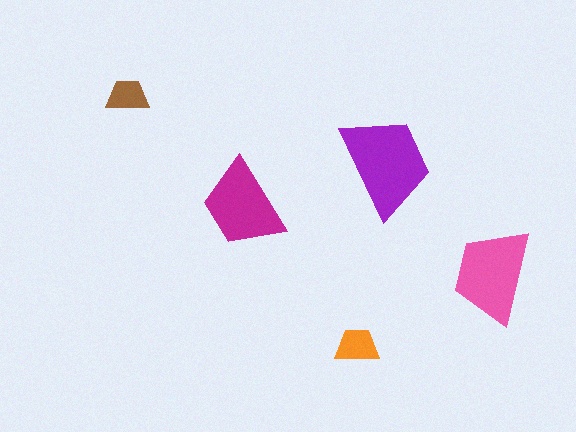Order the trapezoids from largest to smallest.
the purple one, the pink one, the magenta one, the orange one, the brown one.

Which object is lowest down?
The orange trapezoid is bottommost.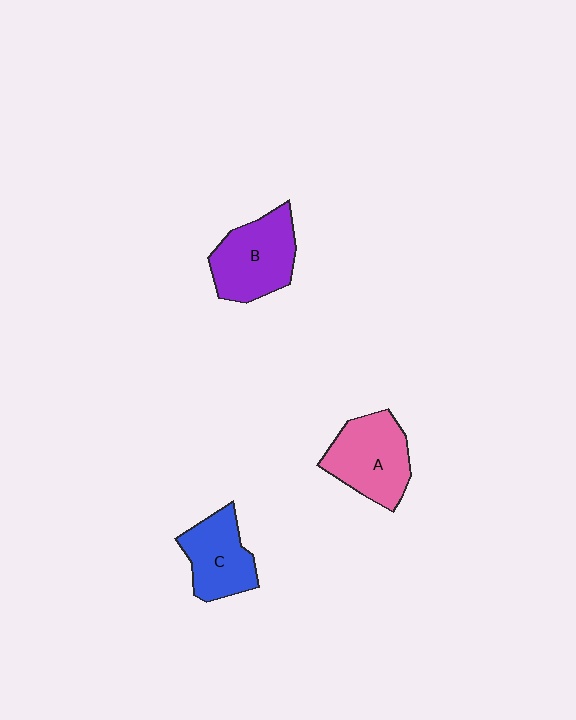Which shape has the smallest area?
Shape C (blue).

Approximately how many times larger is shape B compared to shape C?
Approximately 1.2 times.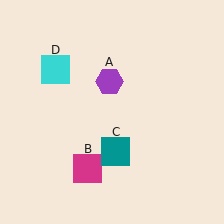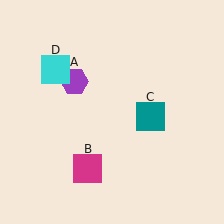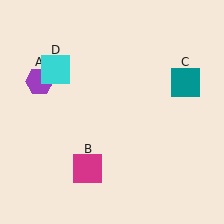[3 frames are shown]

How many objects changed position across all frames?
2 objects changed position: purple hexagon (object A), teal square (object C).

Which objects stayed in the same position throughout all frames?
Magenta square (object B) and cyan square (object D) remained stationary.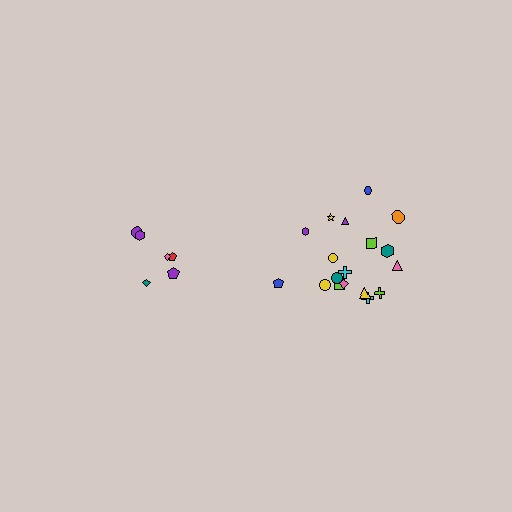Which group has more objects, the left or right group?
The right group.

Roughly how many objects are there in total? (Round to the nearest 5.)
Roughly 25 objects in total.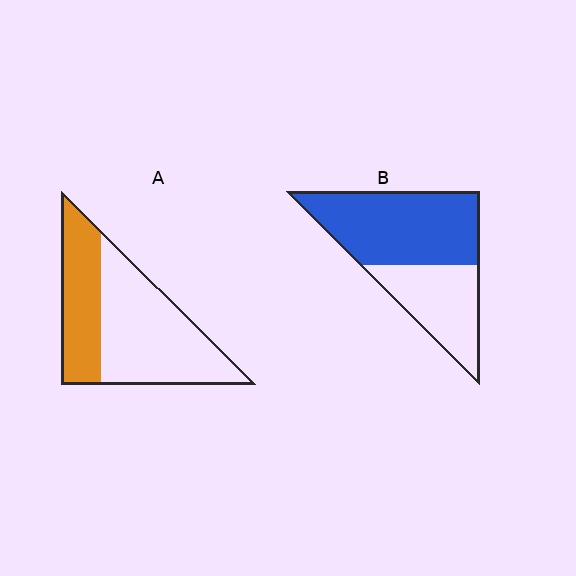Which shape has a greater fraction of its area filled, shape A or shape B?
Shape B.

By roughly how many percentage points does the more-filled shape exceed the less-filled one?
By roughly 25 percentage points (B over A).